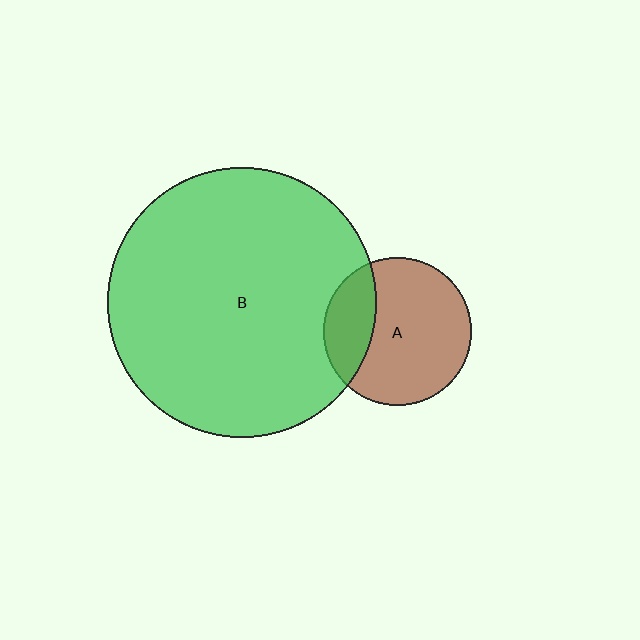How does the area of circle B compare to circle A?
Approximately 3.3 times.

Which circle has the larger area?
Circle B (green).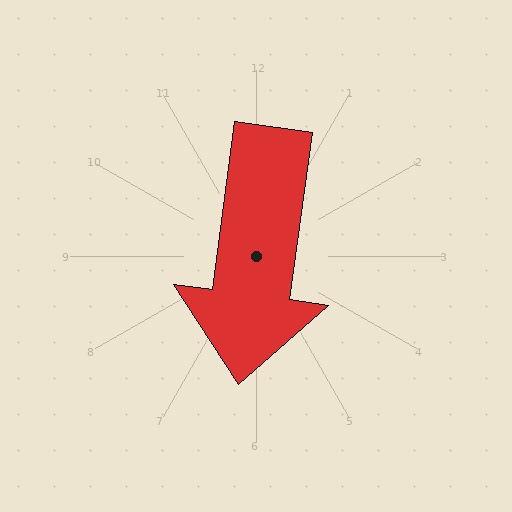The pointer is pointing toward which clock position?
Roughly 6 o'clock.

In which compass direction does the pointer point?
South.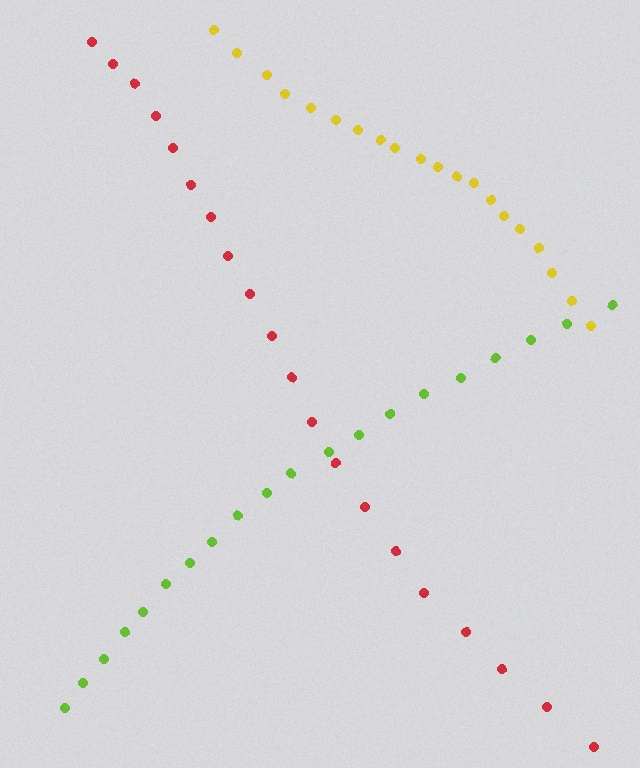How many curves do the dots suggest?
There are 3 distinct paths.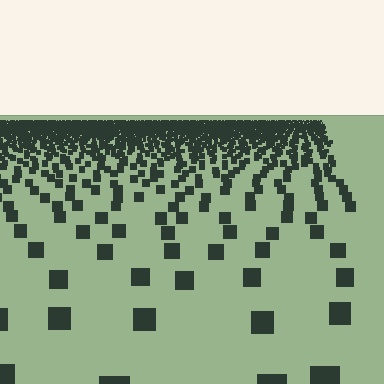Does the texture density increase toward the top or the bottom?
Density increases toward the top.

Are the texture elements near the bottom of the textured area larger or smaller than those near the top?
Larger. Near the bottom, elements are closer to the viewer and appear at a bigger on-screen size.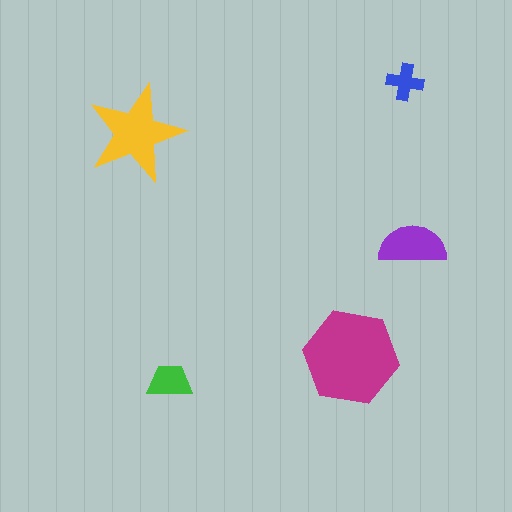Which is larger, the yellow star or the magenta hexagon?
The magenta hexagon.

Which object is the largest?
The magenta hexagon.